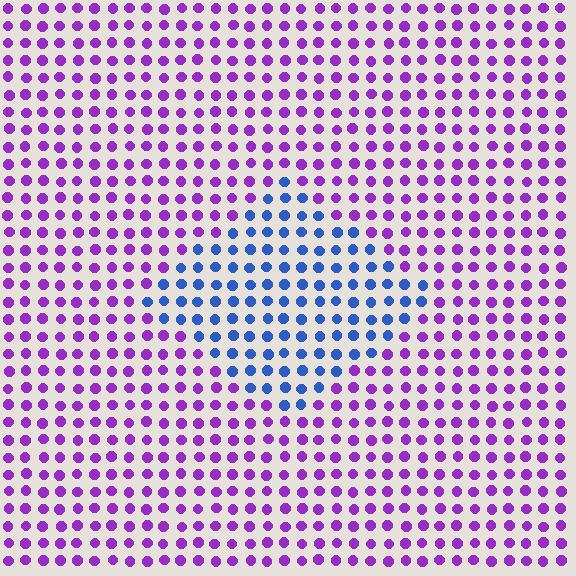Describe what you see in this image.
The image is filled with small purple elements in a uniform arrangement. A diamond-shaped region is visible where the elements are tinted to a slightly different hue, forming a subtle color boundary.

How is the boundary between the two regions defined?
The boundary is defined purely by a slight shift in hue (about 61 degrees). Spacing, size, and orientation are identical on both sides.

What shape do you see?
I see a diamond.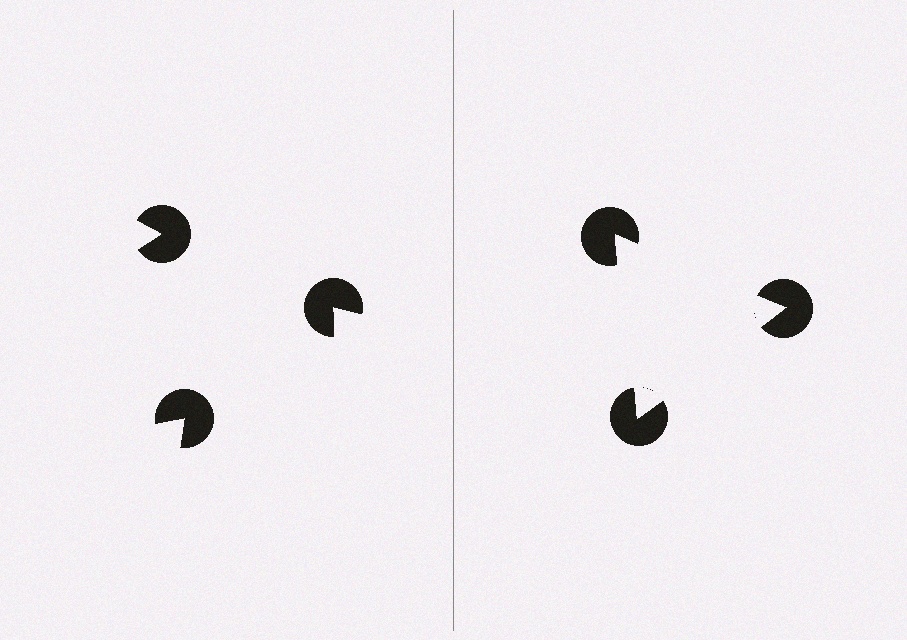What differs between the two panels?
The pac-man discs are positioned identically on both sides; only the wedge orientations differ. On the right they align to a triangle; on the left they are misaligned.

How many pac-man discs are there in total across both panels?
6 — 3 on each side.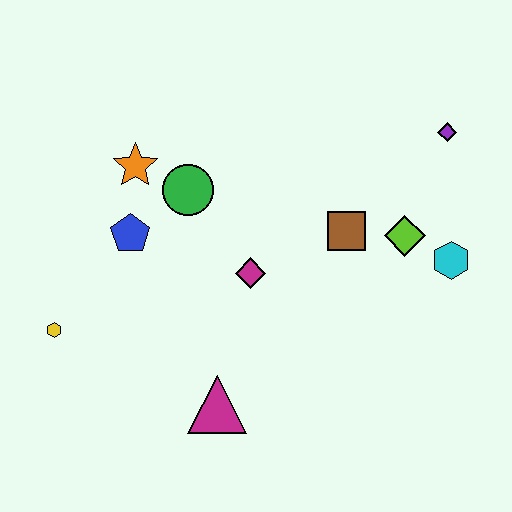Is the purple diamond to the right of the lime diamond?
Yes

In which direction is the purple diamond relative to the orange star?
The purple diamond is to the right of the orange star.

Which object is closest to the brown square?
The lime diamond is closest to the brown square.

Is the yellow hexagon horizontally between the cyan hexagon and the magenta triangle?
No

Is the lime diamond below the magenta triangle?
No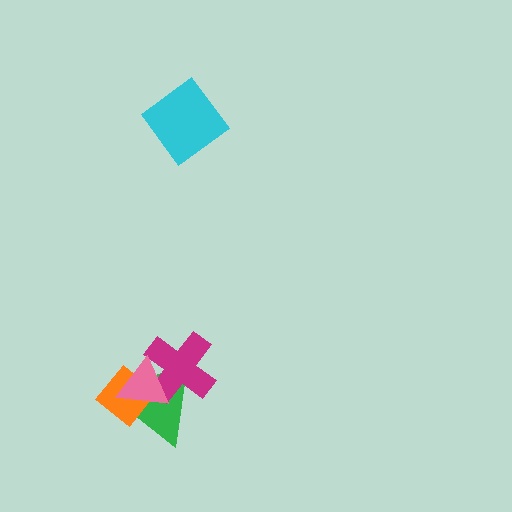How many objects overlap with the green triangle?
3 objects overlap with the green triangle.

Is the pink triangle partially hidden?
No, no other shape covers it.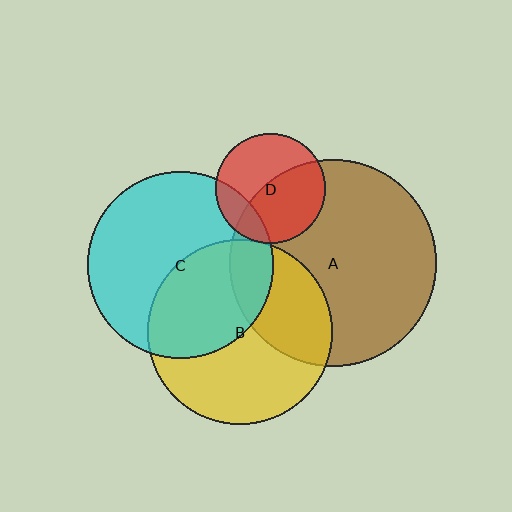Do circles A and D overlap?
Yes.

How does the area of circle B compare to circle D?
Approximately 2.9 times.